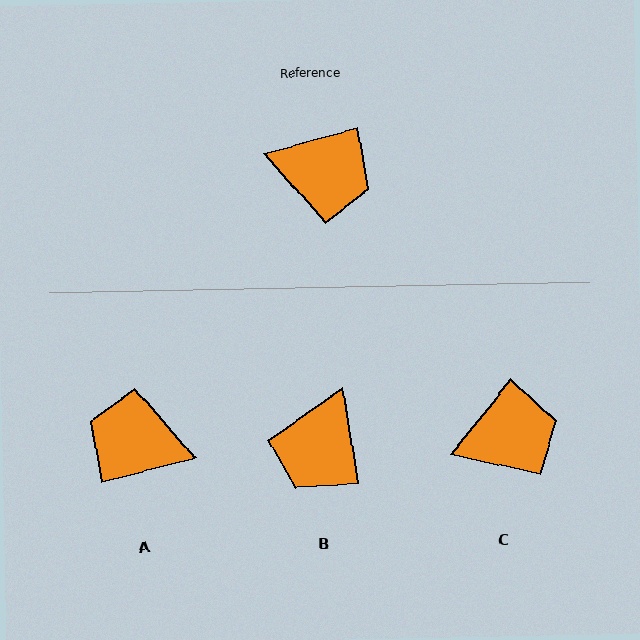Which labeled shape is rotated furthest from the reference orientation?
A, about 179 degrees away.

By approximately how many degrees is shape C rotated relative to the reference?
Approximately 36 degrees counter-clockwise.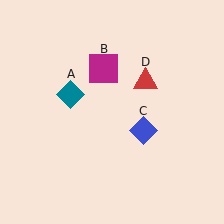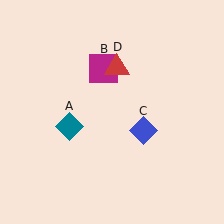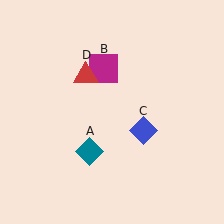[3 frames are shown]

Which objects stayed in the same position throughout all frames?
Magenta square (object B) and blue diamond (object C) remained stationary.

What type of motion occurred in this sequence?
The teal diamond (object A), red triangle (object D) rotated counterclockwise around the center of the scene.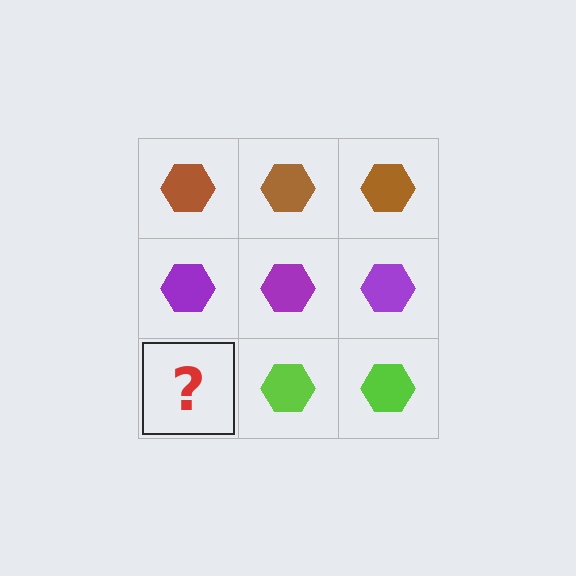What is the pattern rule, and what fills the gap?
The rule is that each row has a consistent color. The gap should be filled with a lime hexagon.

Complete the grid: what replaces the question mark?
The question mark should be replaced with a lime hexagon.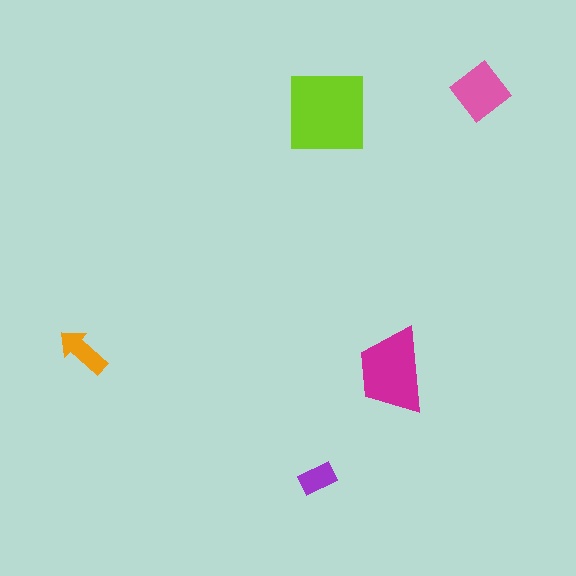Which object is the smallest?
The purple rectangle.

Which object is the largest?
The lime square.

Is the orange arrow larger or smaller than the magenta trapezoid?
Smaller.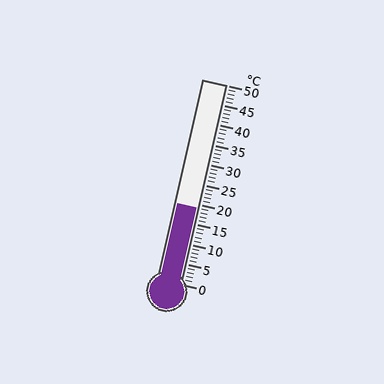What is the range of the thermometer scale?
The thermometer scale ranges from 0°C to 50°C.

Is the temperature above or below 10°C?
The temperature is above 10°C.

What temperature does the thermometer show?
The thermometer shows approximately 19°C.